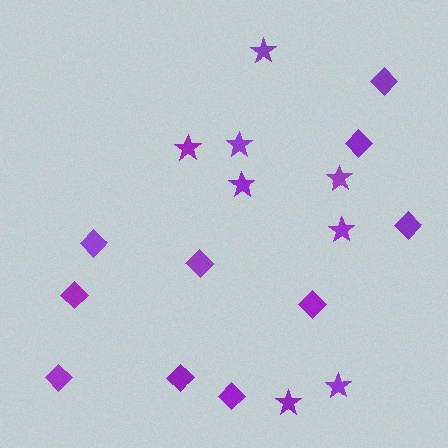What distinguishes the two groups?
There are 2 groups: one group of stars (8) and one group of diamonds (10).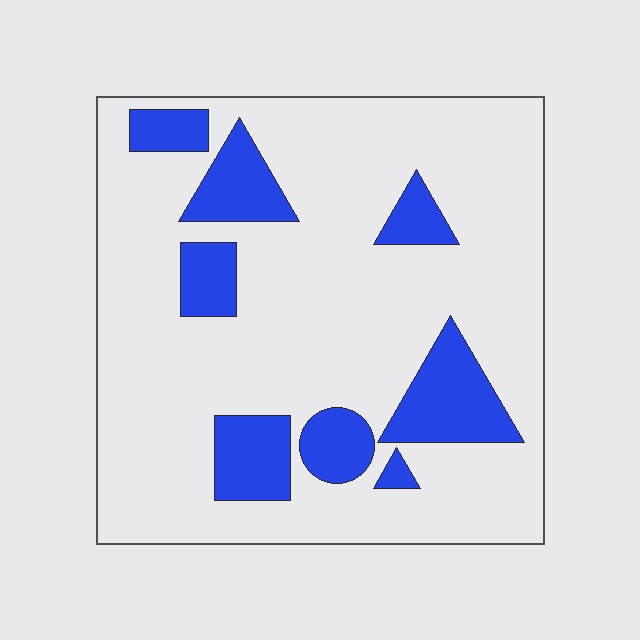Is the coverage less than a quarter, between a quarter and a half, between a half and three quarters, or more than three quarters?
Less than a quarter.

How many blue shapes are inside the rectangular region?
8.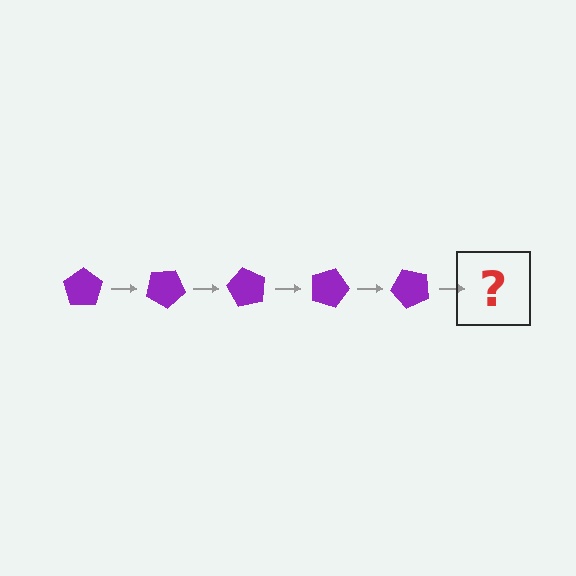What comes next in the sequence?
The next element should be a purple pentagon rotated 150 degrees.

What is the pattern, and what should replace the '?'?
The pattern is that the pentagon rotates 30 degrees each step. The '?' should be a purple pentagon rotated 150 degrees.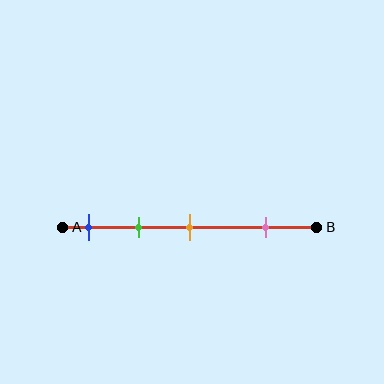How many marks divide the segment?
There are 4 marks dividing the segment.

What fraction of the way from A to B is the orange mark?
The orange mark is approximately 50% (0.5) of the way from A to B.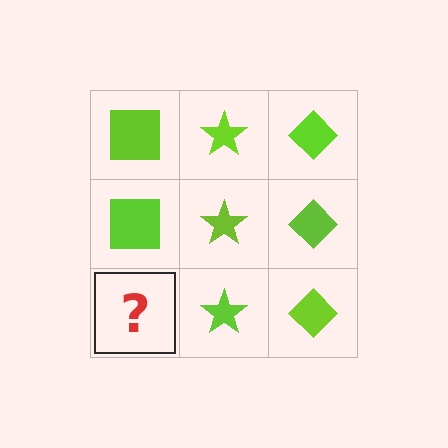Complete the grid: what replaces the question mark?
The question mark should be replaced with a lime square.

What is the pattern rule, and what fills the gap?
The rule is that each column has a consistent shape. The gap should be filled with a lime square.